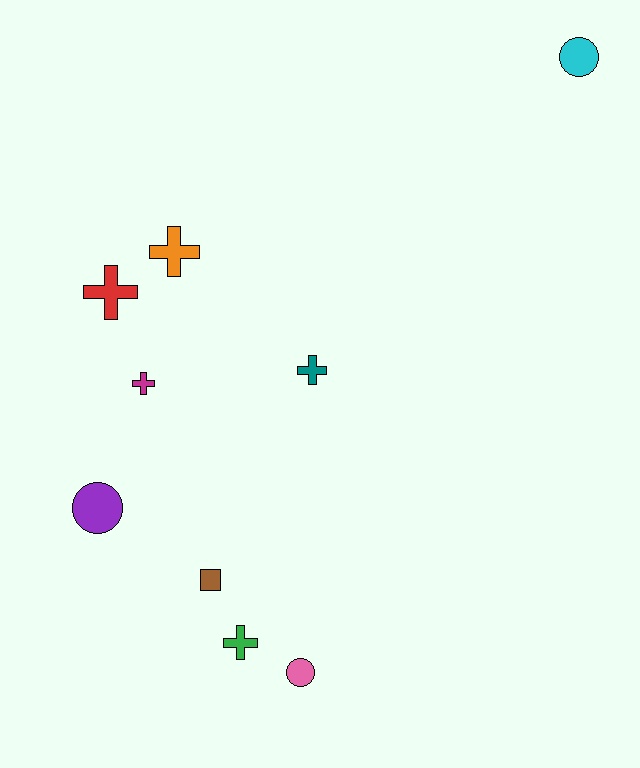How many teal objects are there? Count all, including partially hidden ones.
There is 1 teal object.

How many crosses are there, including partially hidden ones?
There are 5 crosses.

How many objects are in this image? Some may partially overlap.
There are 9 objects.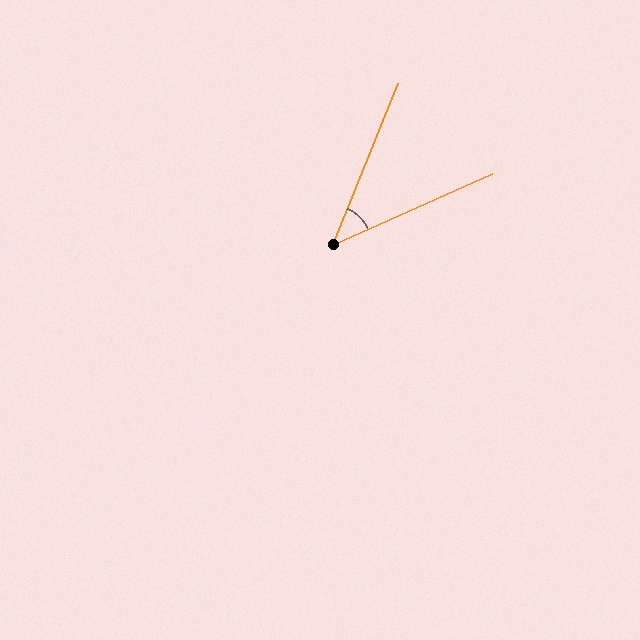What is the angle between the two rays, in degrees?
Approximately 44 degrees.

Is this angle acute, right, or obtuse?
It is acute.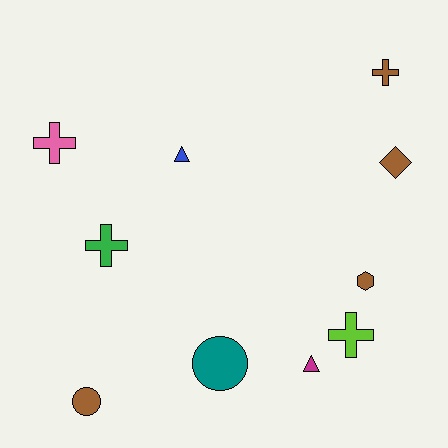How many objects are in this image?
There are 10 objects.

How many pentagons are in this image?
There are no pentagons.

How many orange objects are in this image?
There are no orange objects.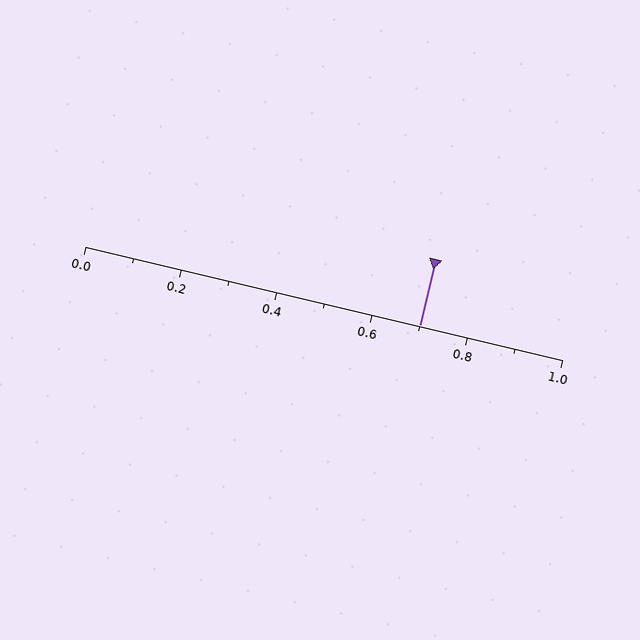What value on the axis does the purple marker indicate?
The marker indicates approximately 0.7.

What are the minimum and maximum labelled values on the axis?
The axis runs from 0.0 to 1.0.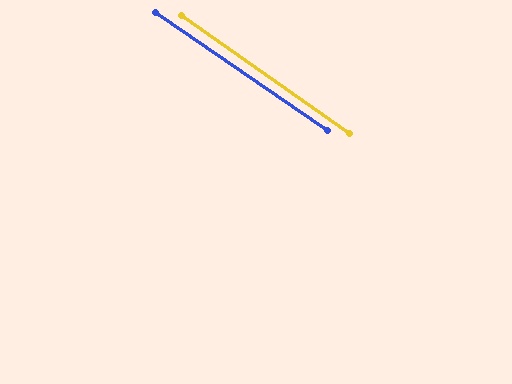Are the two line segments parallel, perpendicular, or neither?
Parallel — their directions differ by only 0.8°.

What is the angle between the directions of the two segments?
Approximately 1 degree.